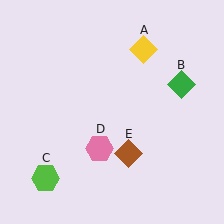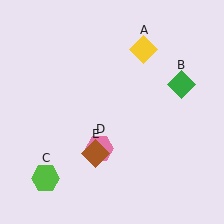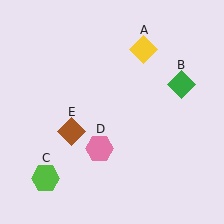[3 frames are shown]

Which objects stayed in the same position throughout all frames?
Yellow diamond (object A) and green diamond (object B) and lime hexagon (object C) and pink hexagon (object D) remained stationary.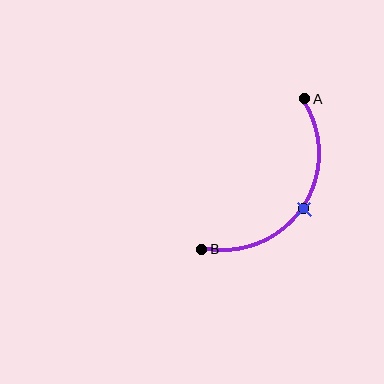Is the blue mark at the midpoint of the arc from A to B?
Yes. The blue mark lies on the arc at equal arc-length from both A and B — it is the arc midpoint.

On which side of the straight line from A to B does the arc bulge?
The arc bulges below and to the right of the straight line connecting A and B.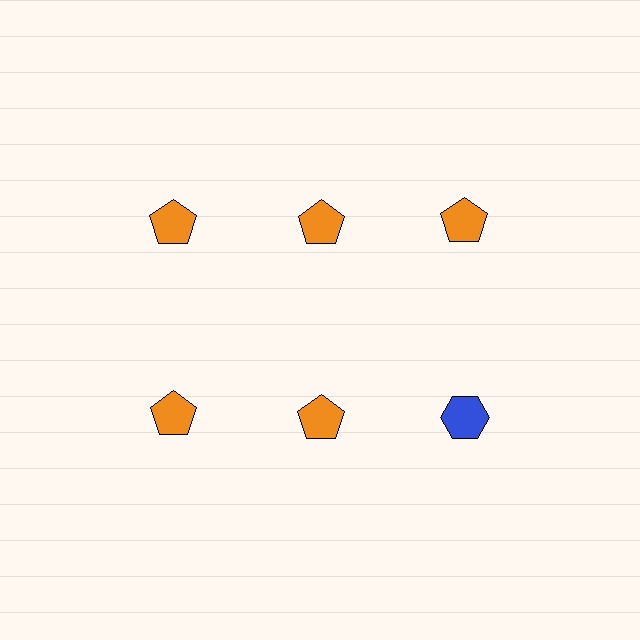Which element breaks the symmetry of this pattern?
The blue hexagon in the second row, center column breaks the symmetry. All other shapes are orange pentagons.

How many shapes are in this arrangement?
There are 6 shapes arranged in a grid pattern.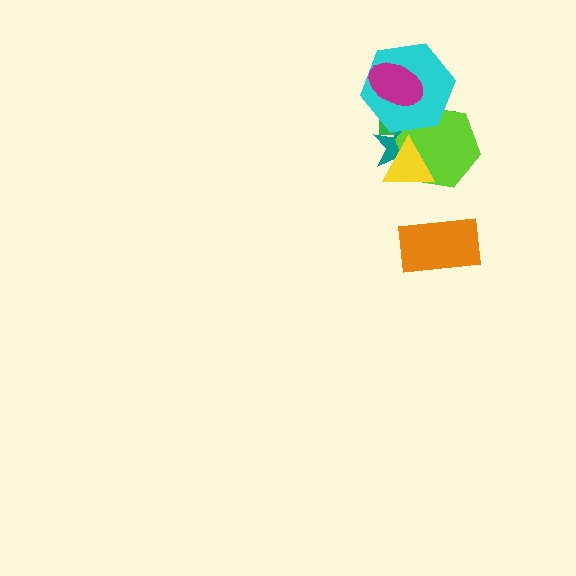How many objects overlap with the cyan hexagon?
4 objects overlap with the cyan hexagon.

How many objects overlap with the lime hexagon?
4 objects overlap with the lime hexagon.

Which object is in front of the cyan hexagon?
The magenta ellipse is in front of the cyan hexagon.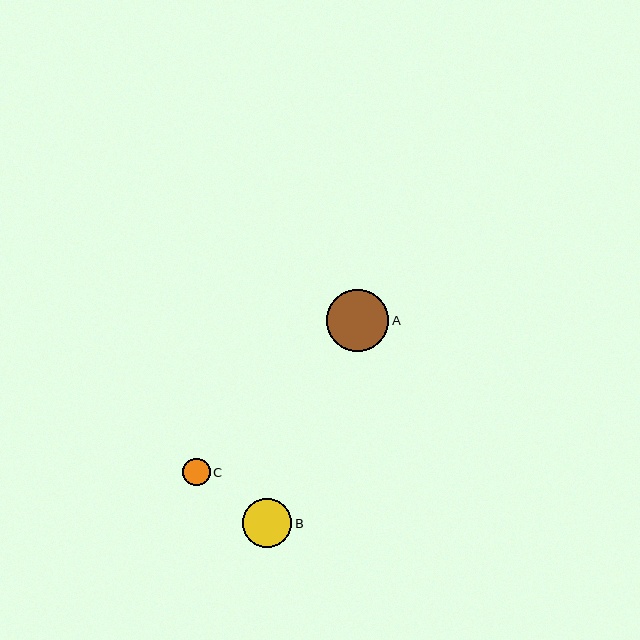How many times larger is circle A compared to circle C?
Circle A is approximately 2.3 times the size of circle C.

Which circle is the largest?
Circle A is the largest with a size of approximately 62 pixels.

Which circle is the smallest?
Circle C is the smallest with a size of approximately 27 pixels.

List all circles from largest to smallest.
From largest to smallest: A, B, C.